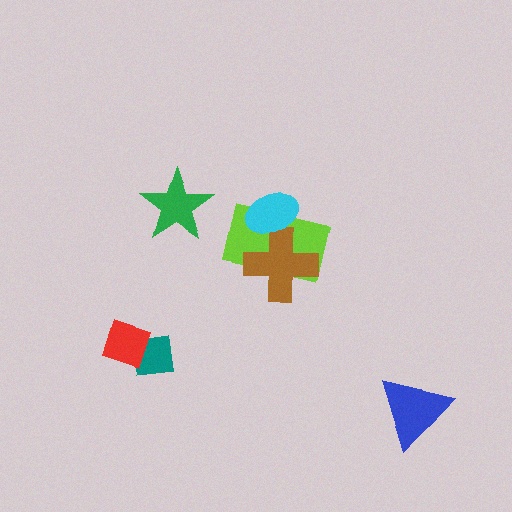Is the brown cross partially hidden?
Yes, it is partially covered by another shape.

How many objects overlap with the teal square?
1 object overlaps with the teal square.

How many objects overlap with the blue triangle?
0 objects overlap with the blue triangle.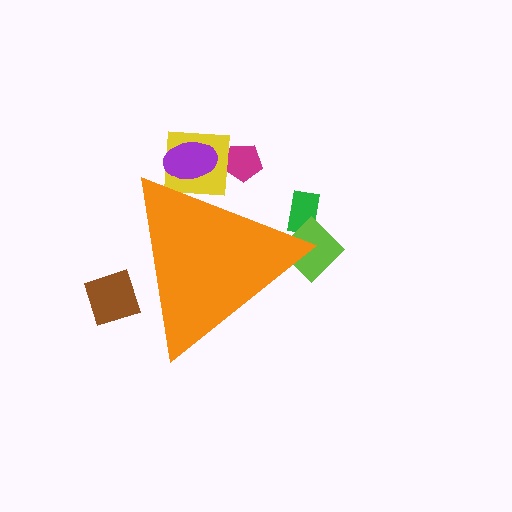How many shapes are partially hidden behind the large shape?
6 shapes are partially hidden.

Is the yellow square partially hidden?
Yes, the yellow square is partially hidden behind the orange triangle.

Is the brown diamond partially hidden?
Yes, the brown diamond is partially hidden behind the orange triangle.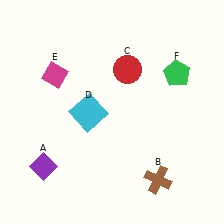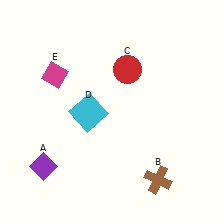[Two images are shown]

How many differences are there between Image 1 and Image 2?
There is 1 difference between the two images.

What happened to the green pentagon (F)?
The green pentagon (F) was removed in Image 2. It was in the top-right area of Image 1.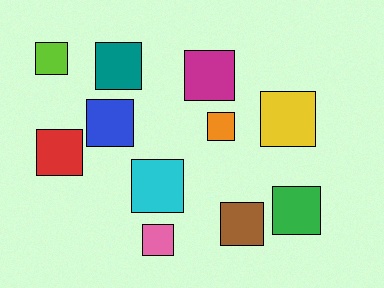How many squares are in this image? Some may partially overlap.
There are 11 squares.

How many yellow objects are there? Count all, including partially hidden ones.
There is 1 yellow object.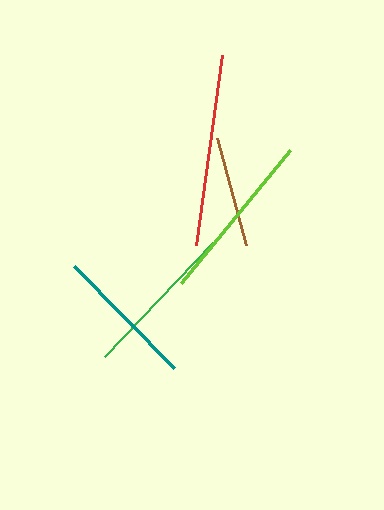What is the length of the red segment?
The red segment is approximately 192 pixels long.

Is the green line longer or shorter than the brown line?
The green line is longer than the brown line.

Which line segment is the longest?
The red line is the longest at approximately 192 pixels.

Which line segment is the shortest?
The brown line is the shortest at approximately 110 pixels.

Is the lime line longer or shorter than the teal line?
The lime line is longer than the teal line.